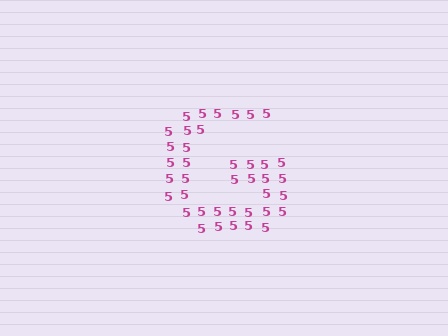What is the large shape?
The large shape is the letter G.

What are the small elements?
The small elements are digit 5's.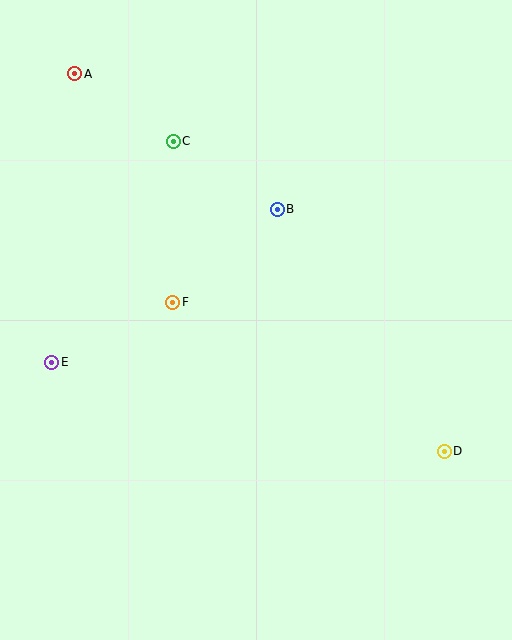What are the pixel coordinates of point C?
Point C is at (173, 141).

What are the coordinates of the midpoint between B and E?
The midpoint between B and E is at (164, 286).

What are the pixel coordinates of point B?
Point B is at (277, 209).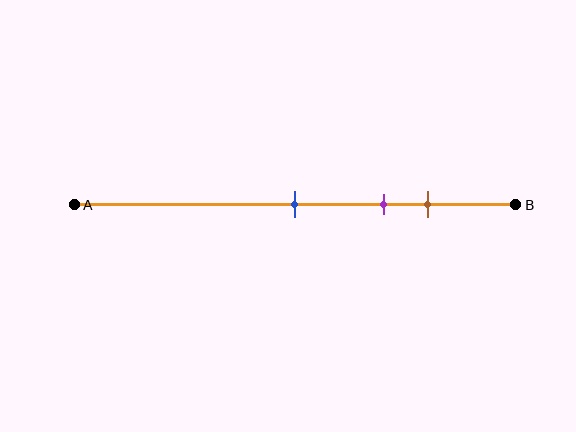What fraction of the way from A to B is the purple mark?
The purple mark is approximately 70% (0.7) of the way from A to B.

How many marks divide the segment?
There are 3 marks dividing the segment.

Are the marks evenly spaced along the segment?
Yes, the marks are approximately evenly spaced.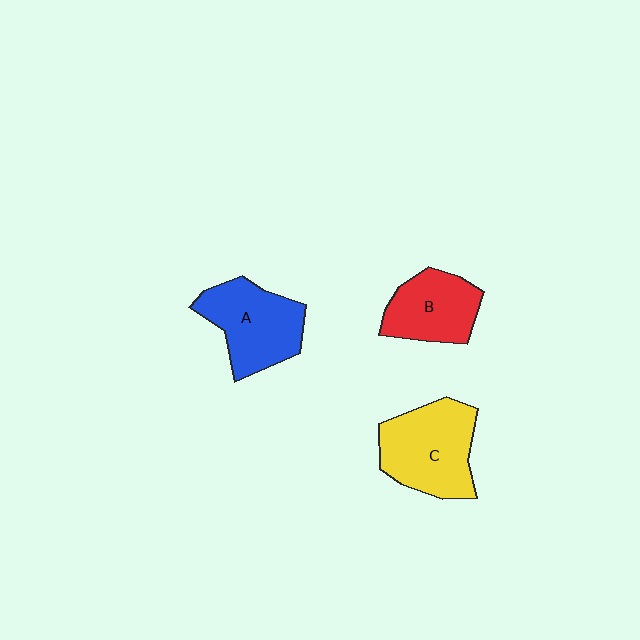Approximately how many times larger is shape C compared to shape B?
Approximately 1.4 times.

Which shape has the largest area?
Shape C (yellow).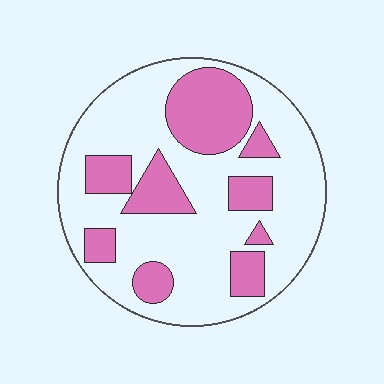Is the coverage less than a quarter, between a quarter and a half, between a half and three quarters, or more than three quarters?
Between a quarter and a half.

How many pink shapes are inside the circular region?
9.